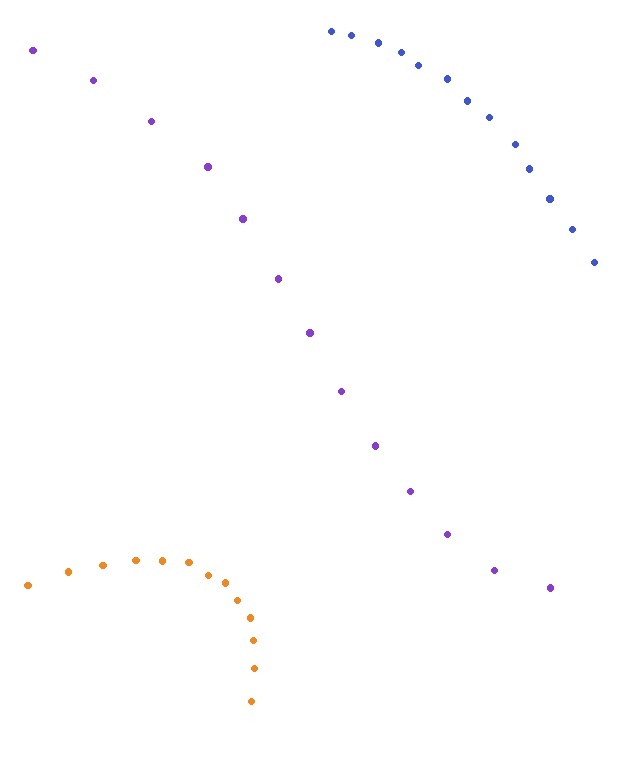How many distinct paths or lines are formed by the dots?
There are 3 distinct paths.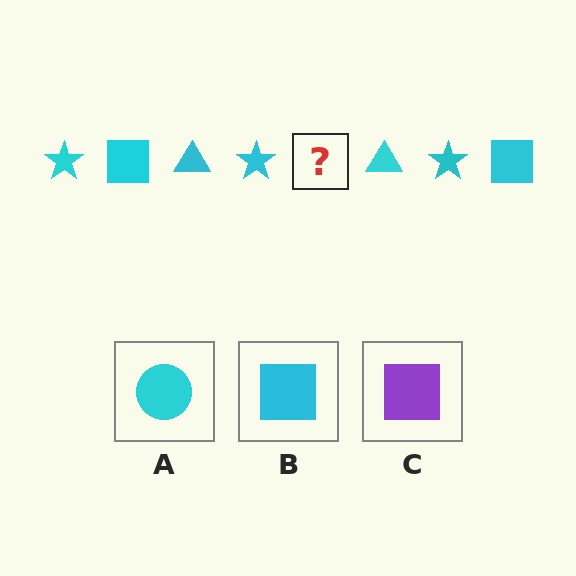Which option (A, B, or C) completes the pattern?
B.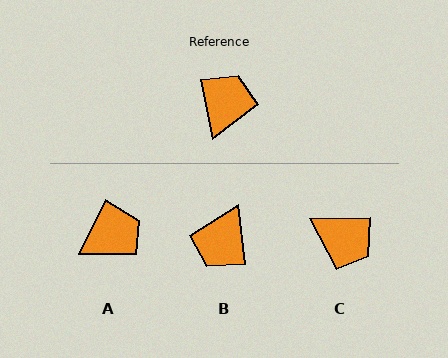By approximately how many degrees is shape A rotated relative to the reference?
Approximately 38 degrees clockwise.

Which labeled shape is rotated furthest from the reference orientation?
B, about 175 degrees away.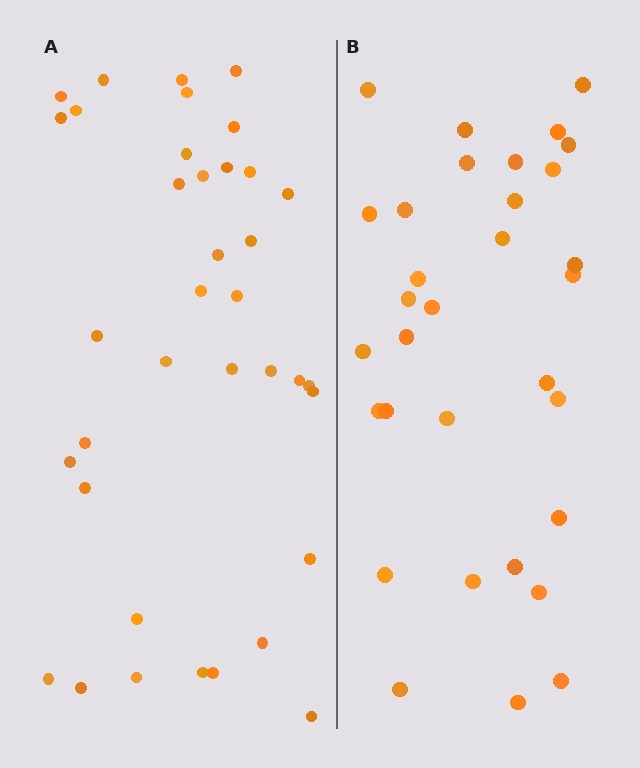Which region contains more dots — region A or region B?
Region A (the left region) has more dots.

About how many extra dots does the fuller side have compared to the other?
Region A has about 5 more dots than region B.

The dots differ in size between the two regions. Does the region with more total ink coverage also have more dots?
No. Region B has more total ink coverage because its dots are larger, but region A actually contains more individual dots. Total area can be misleading — the number of items is what matters here.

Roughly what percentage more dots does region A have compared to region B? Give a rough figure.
About 15% more.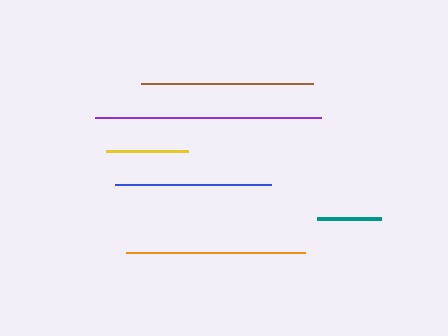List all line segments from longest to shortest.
From longest to shortest: purple, orange, brown, blue, yellow, teal.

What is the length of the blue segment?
The blue segment is approximately 156 pixels long.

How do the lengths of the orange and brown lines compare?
The orange and brown lines are approximately the same length.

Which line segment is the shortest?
The teal line is the shortest at approximately 64 pixels.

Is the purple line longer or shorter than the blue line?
The purple line is longer than the blue line.